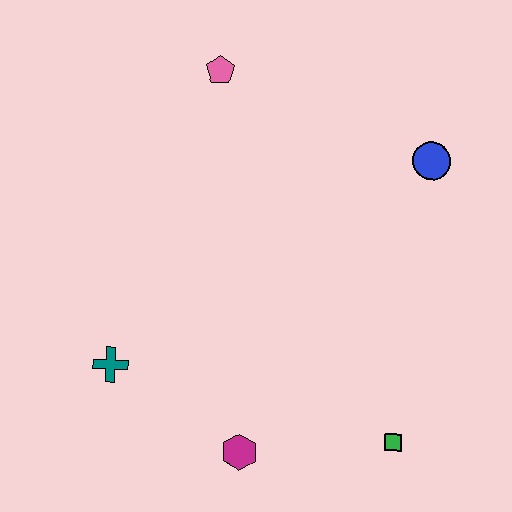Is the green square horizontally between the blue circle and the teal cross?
Yes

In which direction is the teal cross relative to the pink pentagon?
The teal cross is below the pink pentagon.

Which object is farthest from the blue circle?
The teal cross is farthest from the blue circle.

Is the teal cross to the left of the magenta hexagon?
Yes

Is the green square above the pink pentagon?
No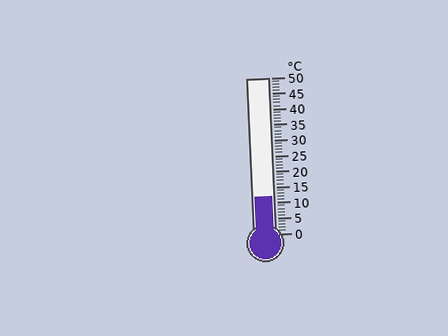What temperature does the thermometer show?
The thermometer shows approximately 12°C.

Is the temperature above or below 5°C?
The temperature is above 5°C.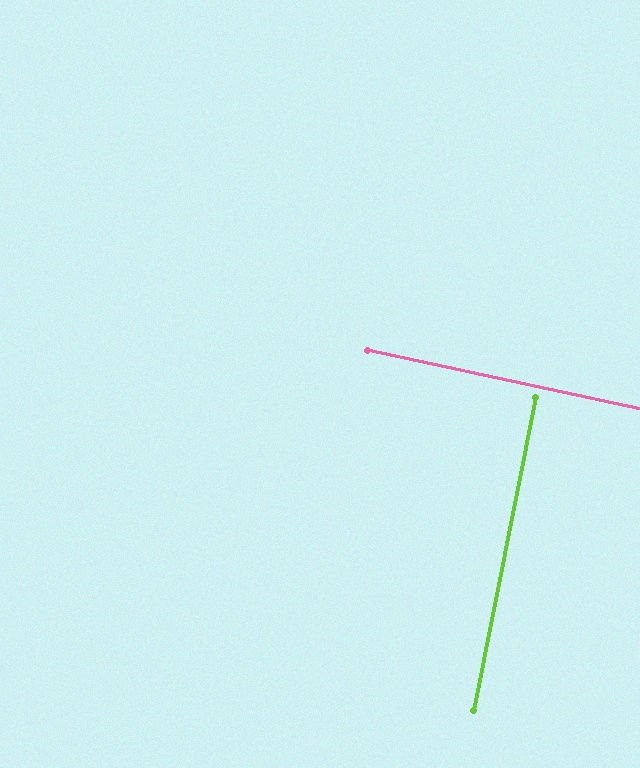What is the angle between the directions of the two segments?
Approximately 89 degrees.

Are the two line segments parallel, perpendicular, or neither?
Perpendicular — they meet at approximately 89°.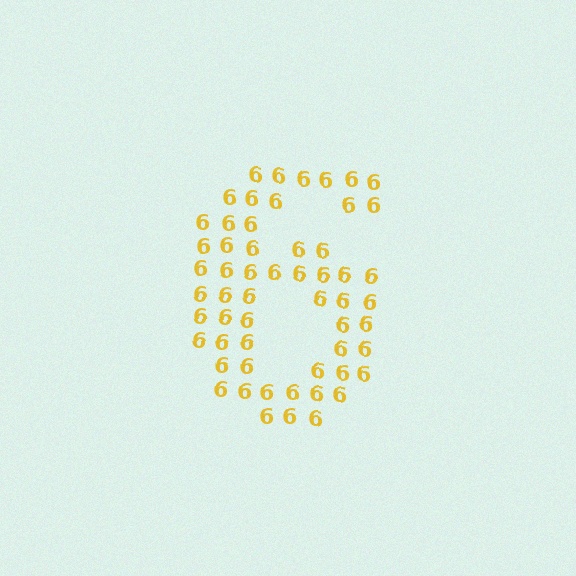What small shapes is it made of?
It is made of small digit 6's.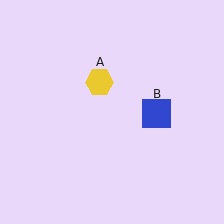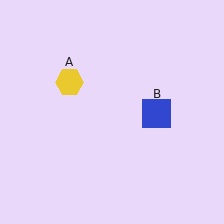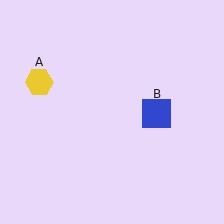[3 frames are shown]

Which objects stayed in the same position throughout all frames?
Blue square (object B) remained stationary.